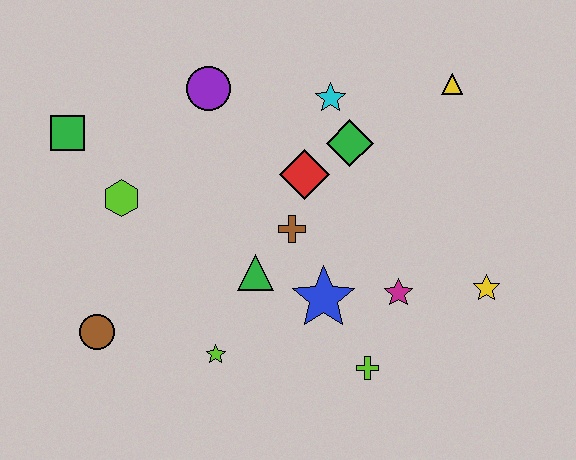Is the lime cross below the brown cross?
Yes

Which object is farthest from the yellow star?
The green square is farthest from the yellow star.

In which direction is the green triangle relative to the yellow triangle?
The green triangle is to the left of the yellow triangle.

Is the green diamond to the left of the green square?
No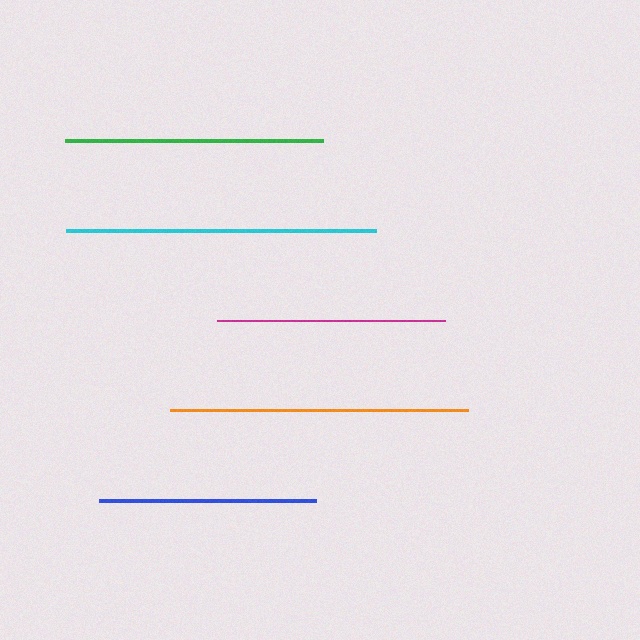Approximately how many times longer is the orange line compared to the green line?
The orange line is approximately 1.2 times the length of the green line.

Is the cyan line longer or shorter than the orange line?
The cyan line is longer than the orange line.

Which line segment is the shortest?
The blue line is the shortest at approximately 217 pixels.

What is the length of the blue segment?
The blue segment is approximately 217 pixels long.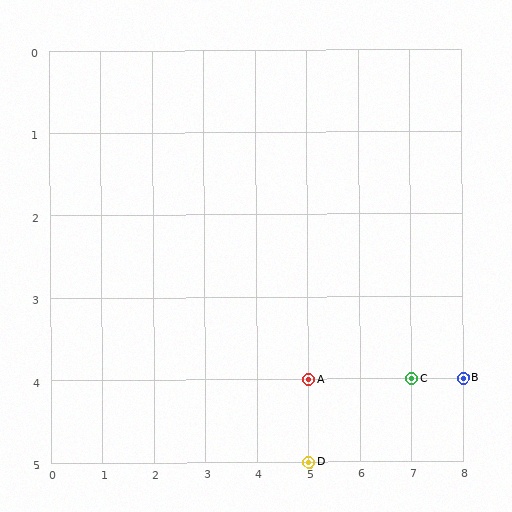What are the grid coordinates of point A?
Point A is at grid coordinates (5, 4).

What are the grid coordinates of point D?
Point D is at grid coordinates (5, 5).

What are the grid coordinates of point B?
Point B is at grid coordinates (8, 4).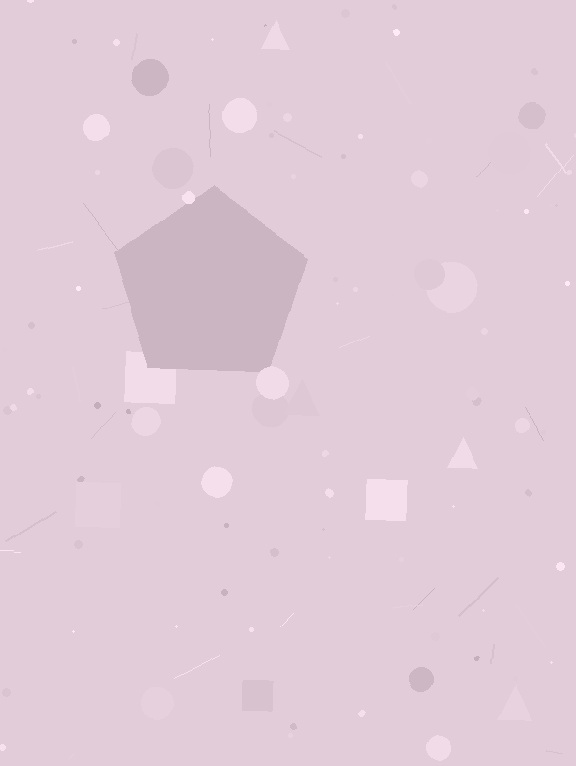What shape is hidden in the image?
A pentagon is hidden in the image.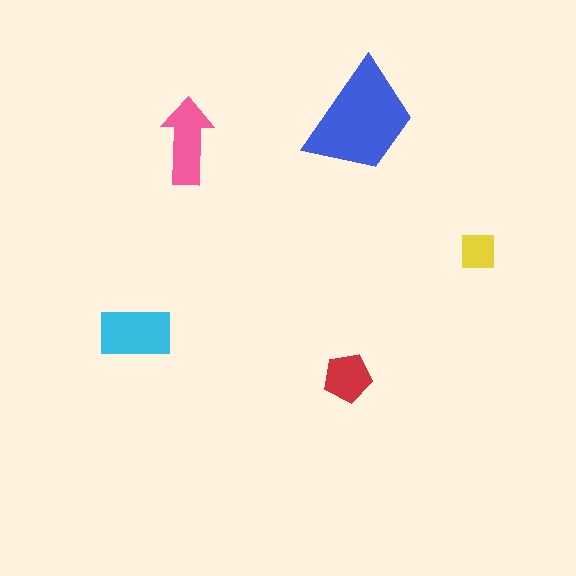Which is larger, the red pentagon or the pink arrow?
The pink arrow.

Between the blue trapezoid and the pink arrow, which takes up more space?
The blue trapezoid.